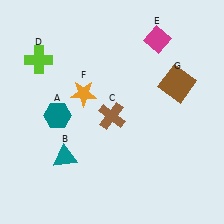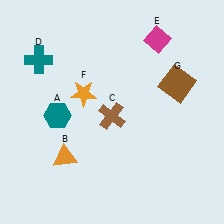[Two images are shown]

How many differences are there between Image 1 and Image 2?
There are 2 differences between the two images.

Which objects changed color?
B changed from teal to orange. D changed from lime to teal.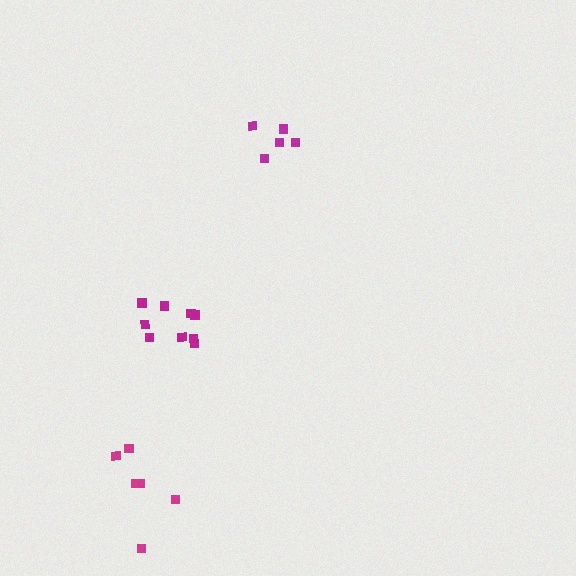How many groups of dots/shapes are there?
There are 3 groups.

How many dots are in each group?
Group 1: 5 dots, Group 2: 6 dots, Group 3: 9 dots (20 total).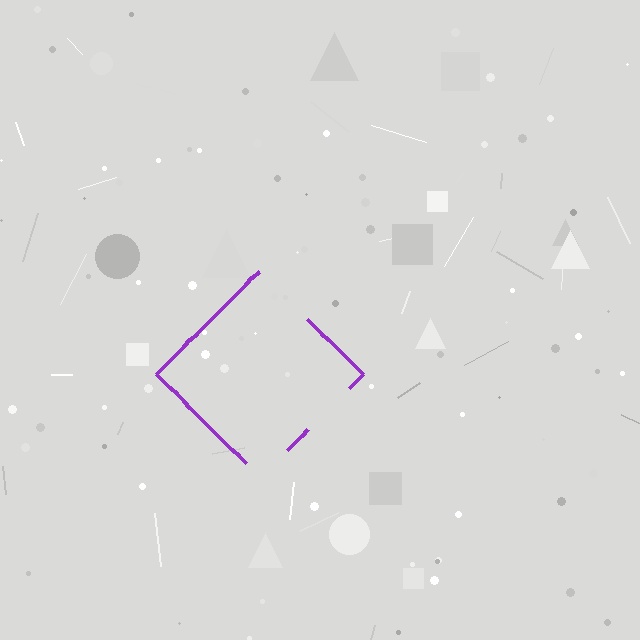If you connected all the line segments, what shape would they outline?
They would outline a diamond.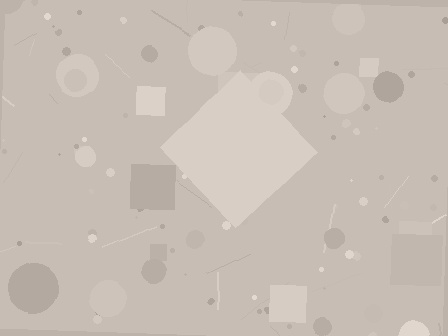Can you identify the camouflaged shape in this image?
The camouflaged shape is a diamond.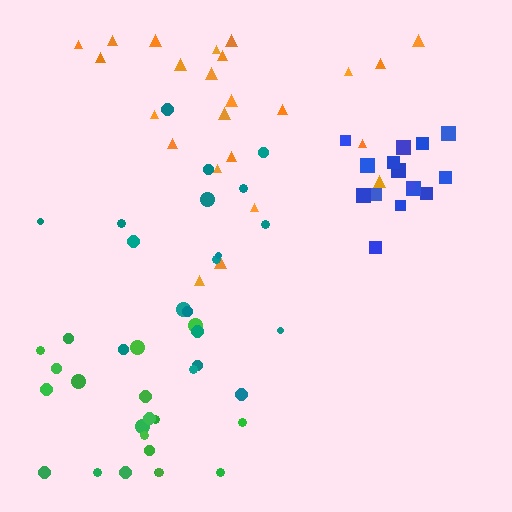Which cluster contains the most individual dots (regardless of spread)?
Orange (24).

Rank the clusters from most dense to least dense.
blue, green, orange, teal.